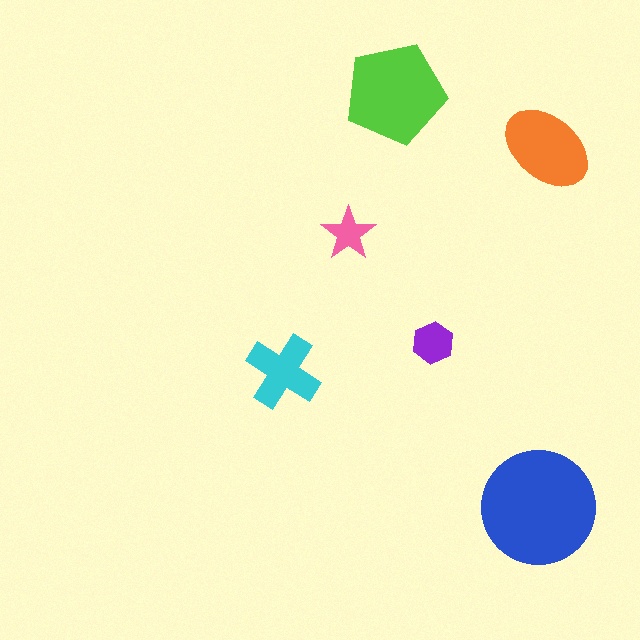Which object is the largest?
The blue circle.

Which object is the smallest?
The pink star.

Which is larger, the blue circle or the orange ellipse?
The blue circle.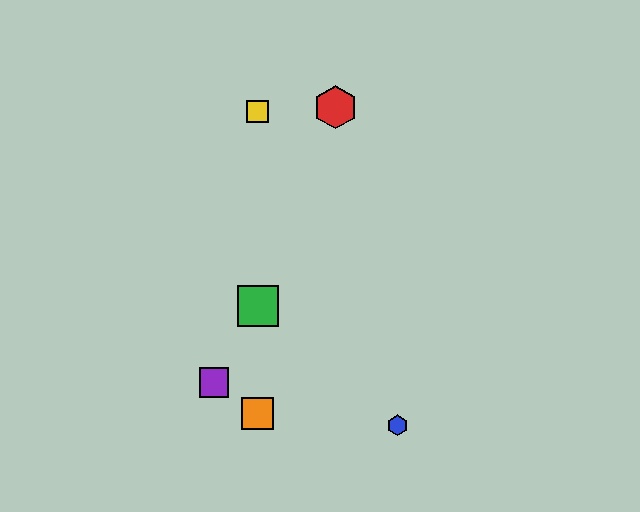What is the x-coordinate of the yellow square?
The yellow square is at x≈258.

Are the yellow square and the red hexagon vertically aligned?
No, the yellow square is at x≈258 and the red hexagon is at x≈335.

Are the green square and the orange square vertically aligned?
Yes, both are at x≈258.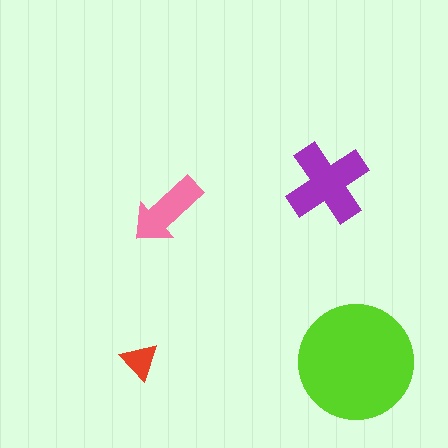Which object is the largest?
The lime circle.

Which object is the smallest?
The red triangle.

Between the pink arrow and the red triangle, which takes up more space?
The pink arrow.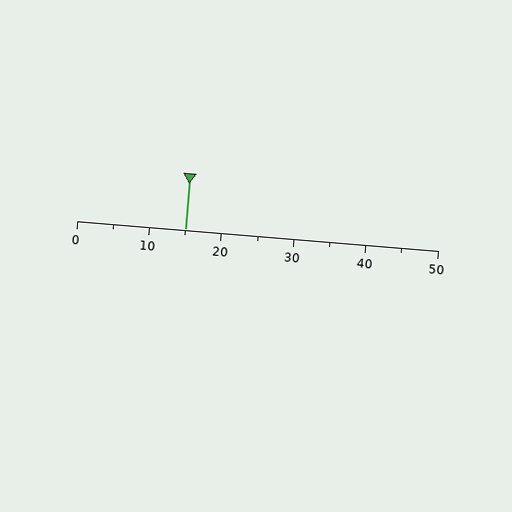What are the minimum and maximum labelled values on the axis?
The axis runs from 0 to 50.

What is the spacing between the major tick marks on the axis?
The major ticks are spaced 10 apart.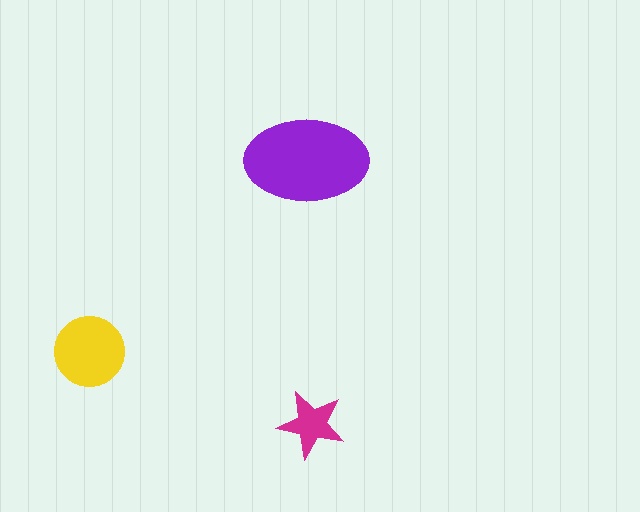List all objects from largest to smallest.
The purple ellipse, the yellow circle, the magenta star.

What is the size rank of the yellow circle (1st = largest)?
2nd.